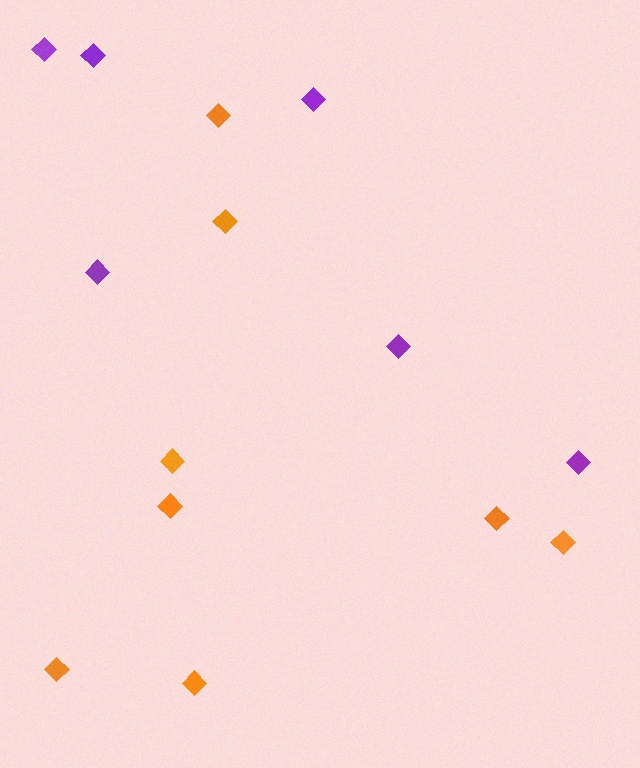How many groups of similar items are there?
There are 2 groups: one group of purple diamonds (6) and one group of orange diamonds (8).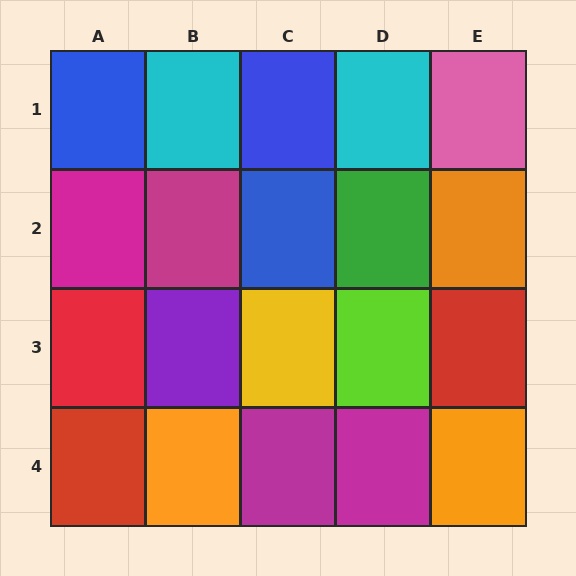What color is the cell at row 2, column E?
Orange.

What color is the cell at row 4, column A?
Red.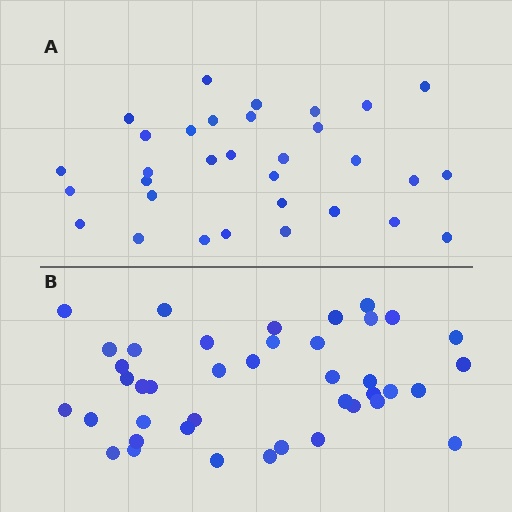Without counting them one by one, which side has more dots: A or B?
Region B (the bottom region) has more dots.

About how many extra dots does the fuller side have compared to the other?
Region B has roughly 8 or so more dots than region A.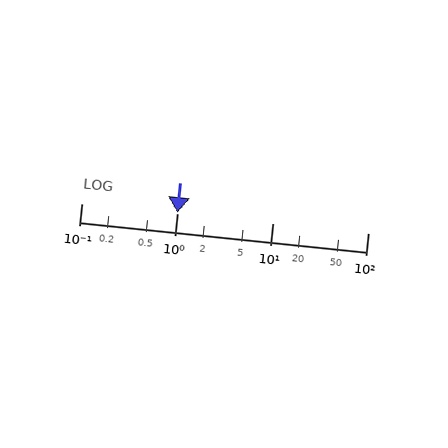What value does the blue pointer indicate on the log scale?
The pointer indicates approximately 1.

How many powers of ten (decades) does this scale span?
The scale spans 3 decades, from 0.1 to 100.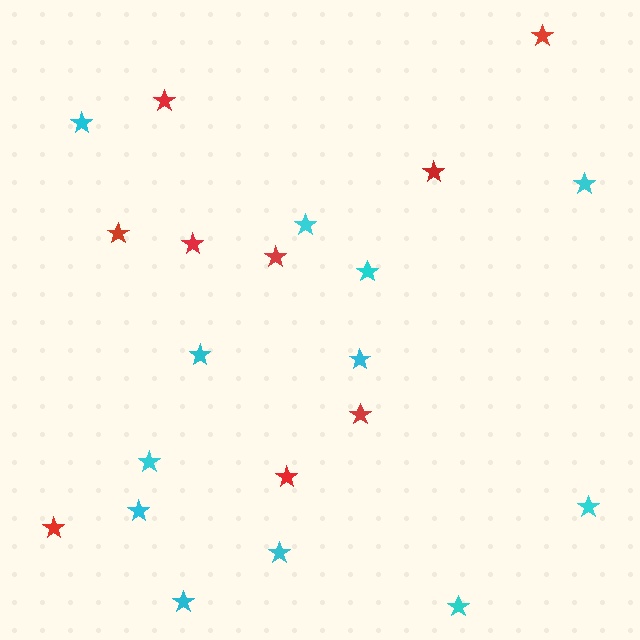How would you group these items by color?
There are 2 groups: one group of cyan stars (12) and one group of red stars (9).